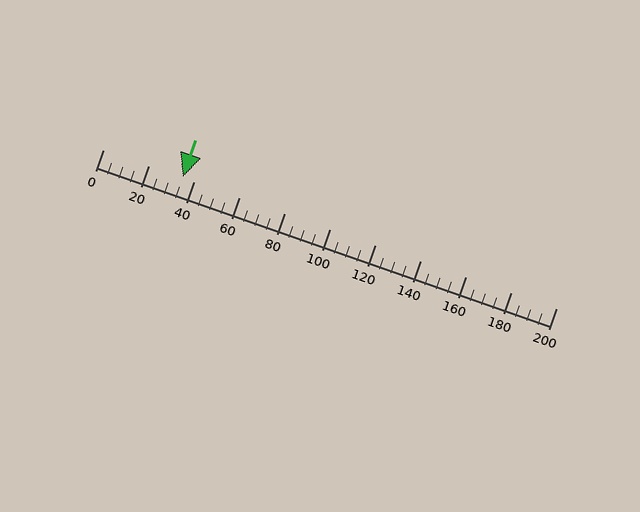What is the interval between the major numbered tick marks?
The major tick marks are spaced 20 units apart.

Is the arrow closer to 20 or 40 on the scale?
The arrow is closer to 40.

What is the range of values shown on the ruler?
The ruler shows values from 0 to 200.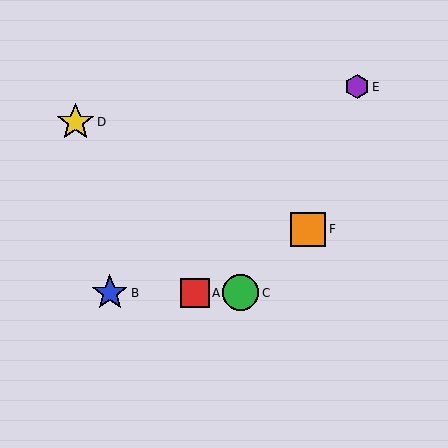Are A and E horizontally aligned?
No, A is at y≈293 and E is at y≈87.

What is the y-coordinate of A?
Object A is at y≈293.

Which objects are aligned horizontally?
Objects A, B, C are aligned horizontally.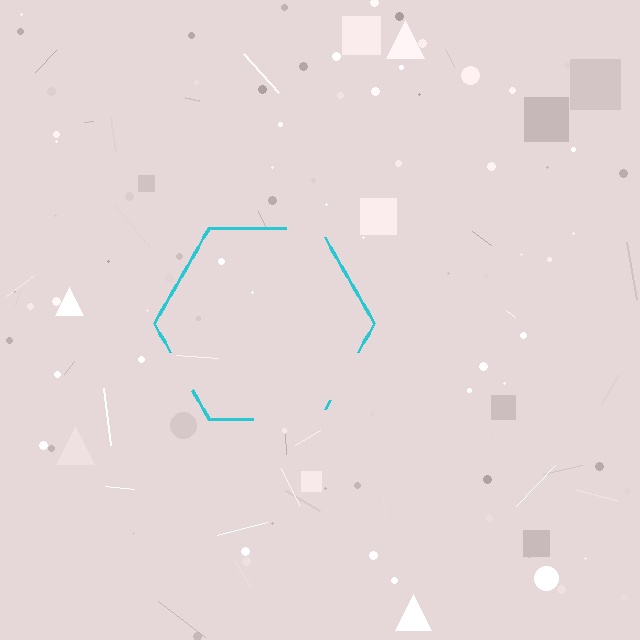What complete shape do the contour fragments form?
The contour fragments form a hexagon.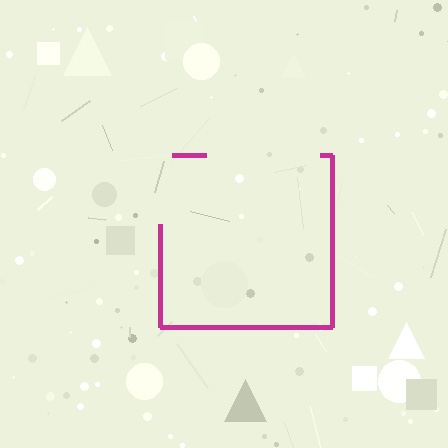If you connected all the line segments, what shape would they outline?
They would outline a square.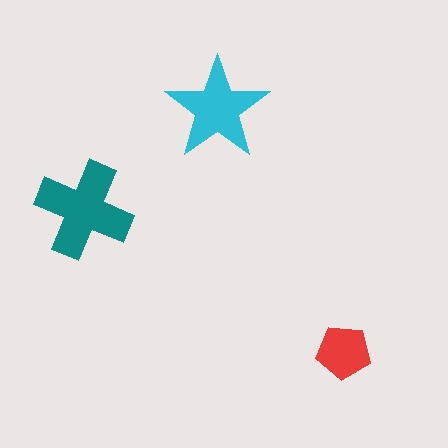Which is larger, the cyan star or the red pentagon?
The cyan star.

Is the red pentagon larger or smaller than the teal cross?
Smaller.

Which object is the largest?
The teal cross.